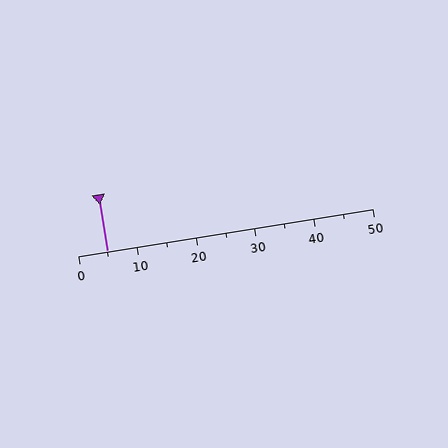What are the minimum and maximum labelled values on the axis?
The axis runs from 0 to 50.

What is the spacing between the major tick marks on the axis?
The major ticks are spaced 10 apart.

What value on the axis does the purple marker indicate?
The marker indicates approximately 5.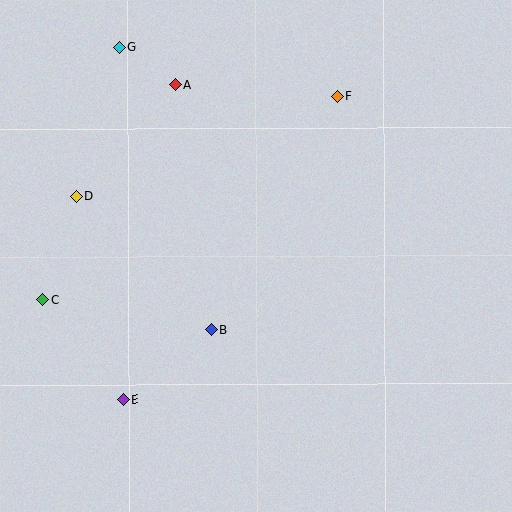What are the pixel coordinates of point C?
Point C is at (43, 300).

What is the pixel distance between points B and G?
The distance between B and G is 298 pixels.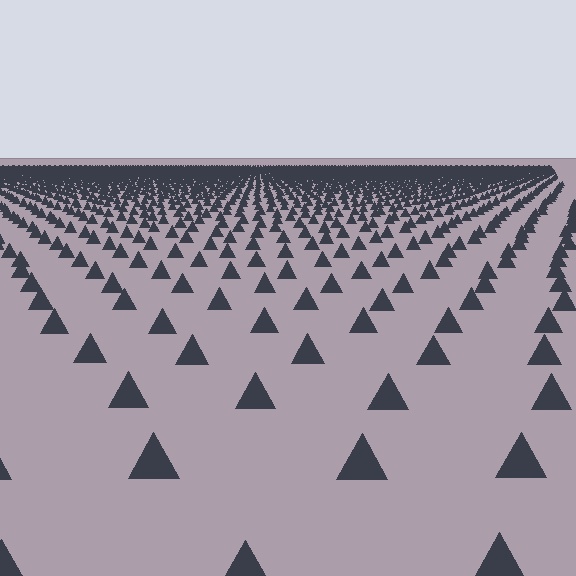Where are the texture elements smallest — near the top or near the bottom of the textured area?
Near the top.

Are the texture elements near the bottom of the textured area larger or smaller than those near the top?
Larger. Near the bottom, elements are closer to the viewer and appear at a bigger on-screen size.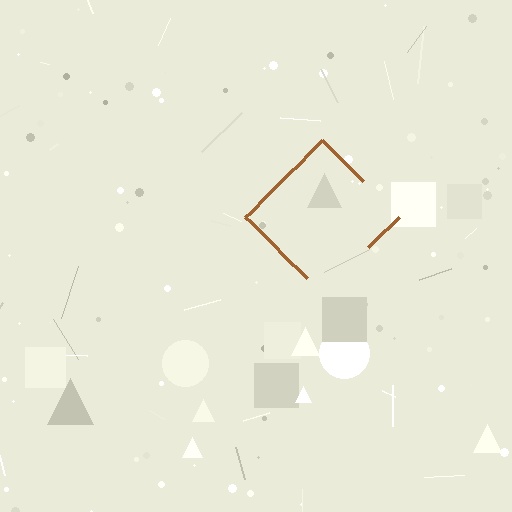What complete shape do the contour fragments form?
The contour fragments form a diamond.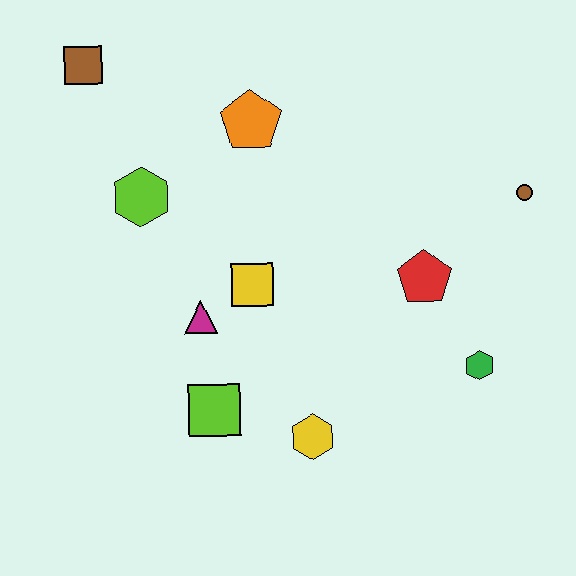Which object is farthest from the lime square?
The brown circle is farthest from the lime square.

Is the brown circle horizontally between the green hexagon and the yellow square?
No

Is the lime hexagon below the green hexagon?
No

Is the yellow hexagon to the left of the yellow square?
No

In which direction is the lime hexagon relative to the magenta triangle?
The lime hexagon is above the magenta triangle.